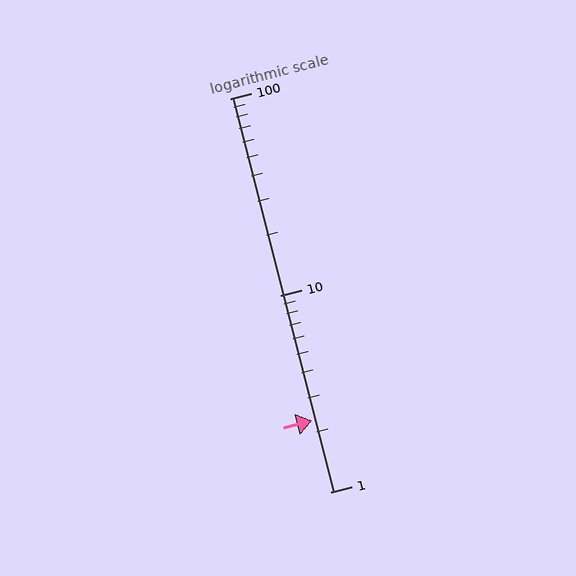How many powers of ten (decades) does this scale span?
The scale spans 2 decades, from 1 to 100.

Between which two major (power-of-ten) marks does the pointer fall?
The pointer is between 1 and 10.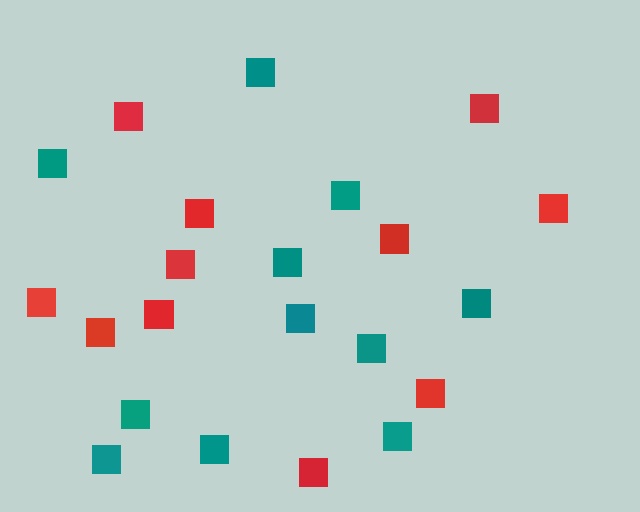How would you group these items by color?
There are 2 groups: one group of teal squares (11) and one group of red squares (11).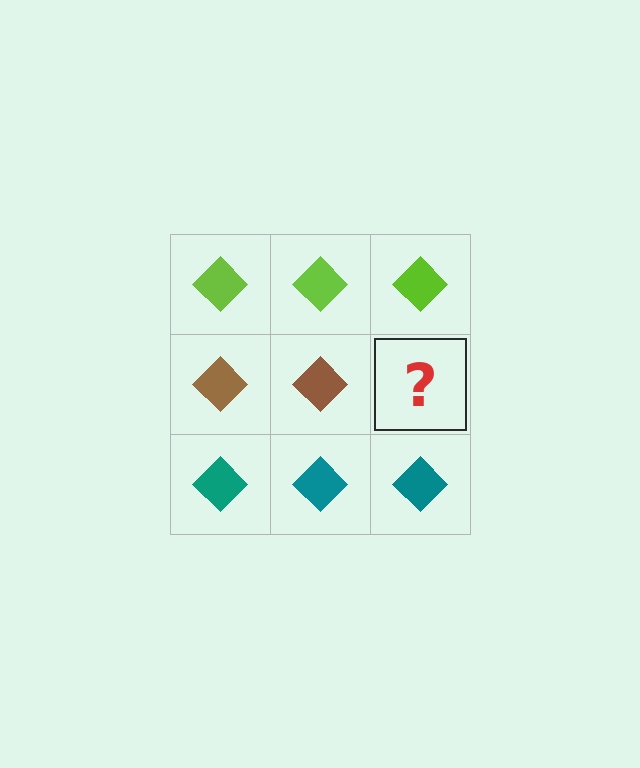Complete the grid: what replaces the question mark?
The question mark should be replaced with a brown diamond.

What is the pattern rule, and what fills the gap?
The rule is that each row has a consistent color. The gap should be filled with a brown diamond.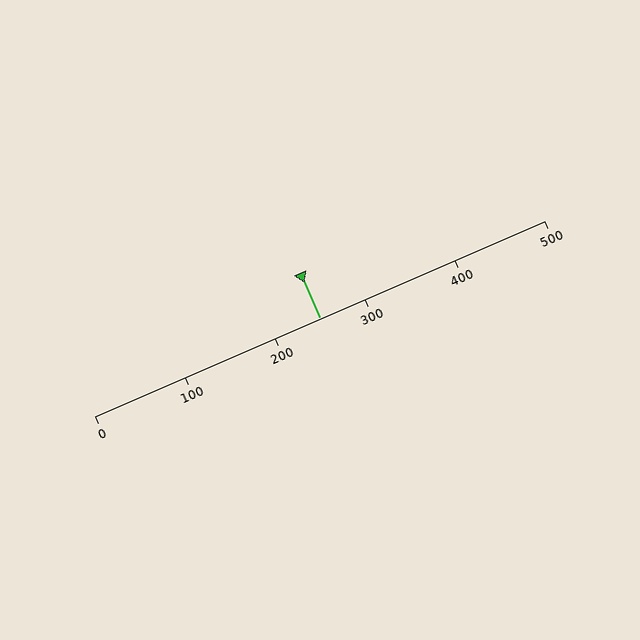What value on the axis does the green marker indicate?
The marker indicates approximately 250.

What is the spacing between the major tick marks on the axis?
The major ticks are spaced 100 apart.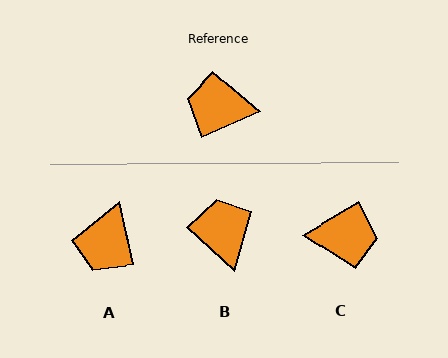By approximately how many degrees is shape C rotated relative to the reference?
Approximately 173 degrees clockwise.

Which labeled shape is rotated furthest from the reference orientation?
C, about 173 degrees away.